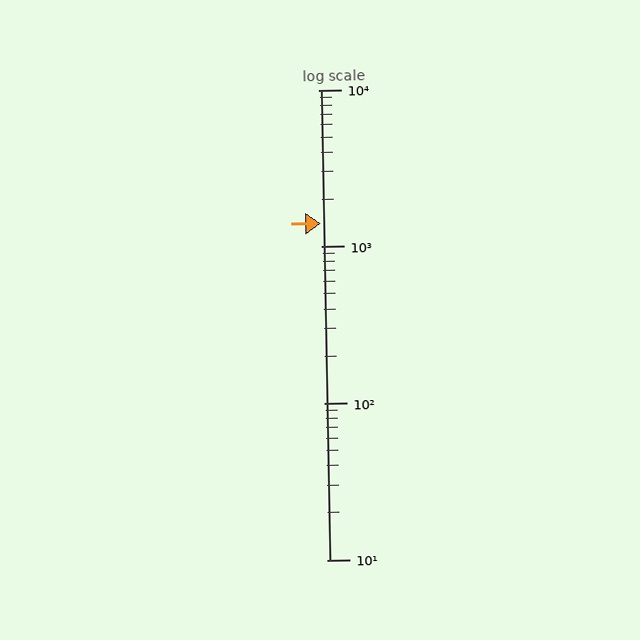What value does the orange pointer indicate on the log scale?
The pointer indicates approximately 1400.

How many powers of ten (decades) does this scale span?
The scale spans 3 decades, from 10 to 10000.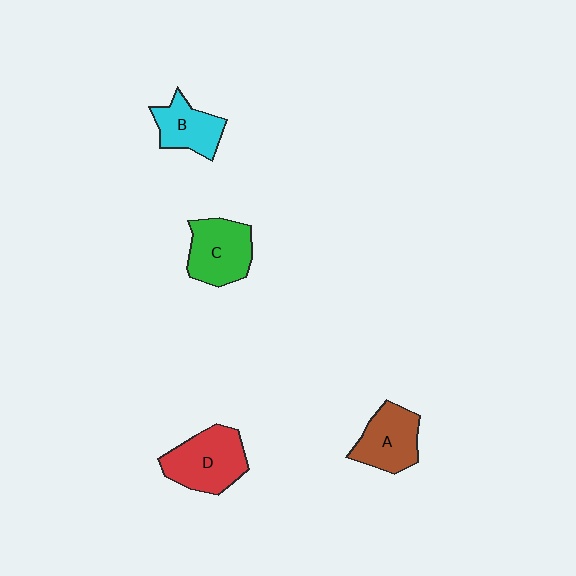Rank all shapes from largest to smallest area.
From largest to smallest: D (red), C (green), A (brown), B (cyan).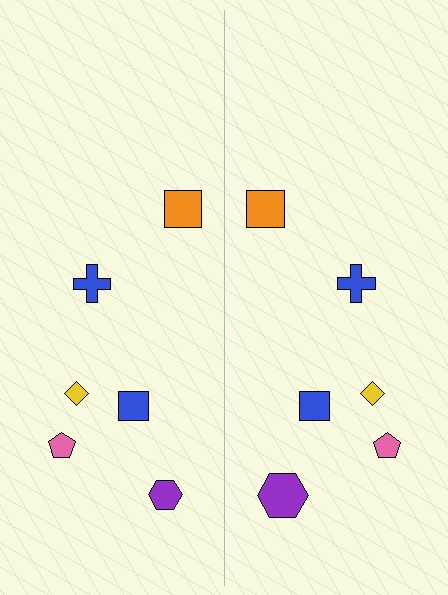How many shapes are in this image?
There are 12 shapes in this image.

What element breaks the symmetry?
The purple hexagon on the right side has a different size than its mirror counterpart.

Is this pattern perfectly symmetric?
No, the pattern is not perfectly symmetric. The purple hexagon on the right side has a different size than its mirror counterpart.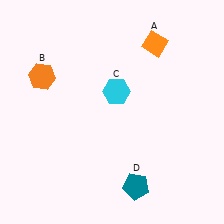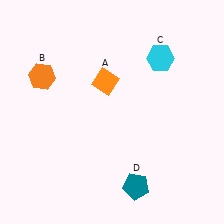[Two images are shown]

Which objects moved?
The objects that moved are: the orange diamond (A), the cyan hexagon (C).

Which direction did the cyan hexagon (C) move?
The cyan hexagon (C) moved right.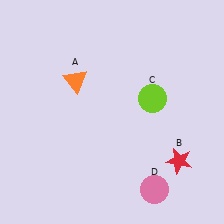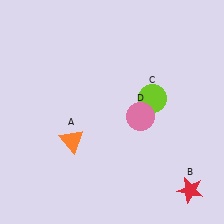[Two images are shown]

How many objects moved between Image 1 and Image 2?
3 objects moved between the two images.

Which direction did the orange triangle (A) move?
The orange triangle (A) moved down.